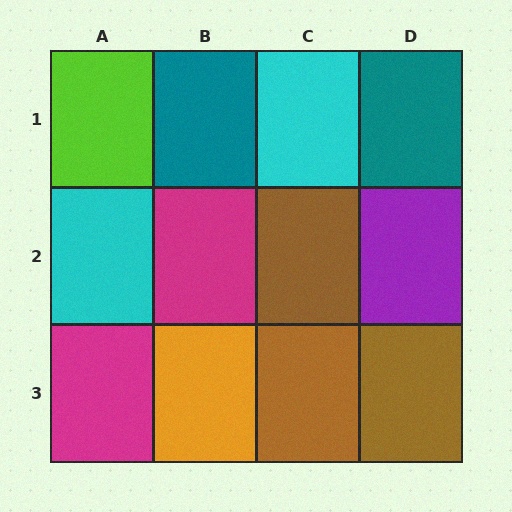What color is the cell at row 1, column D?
Teal.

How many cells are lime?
1 cell is lime.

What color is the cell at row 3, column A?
Magenta.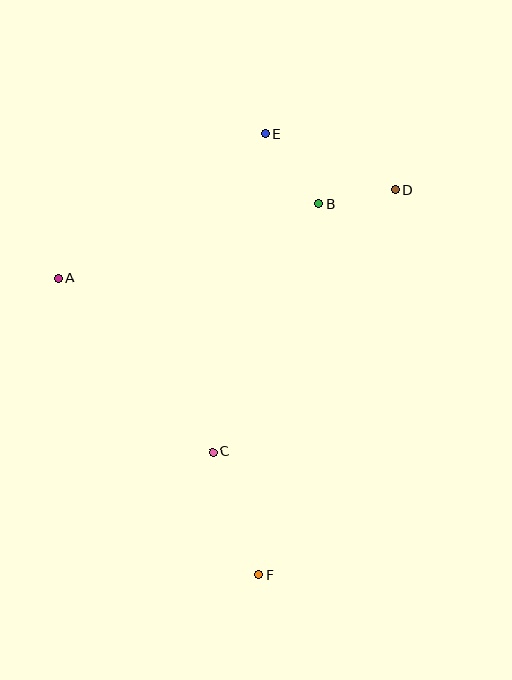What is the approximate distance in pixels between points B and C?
The distance between B and C is approximately 270 pixels.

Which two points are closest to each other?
Points B and D are closest to each other.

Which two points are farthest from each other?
Points E and F are farthest from each other.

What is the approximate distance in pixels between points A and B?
The distance between A and B is approximately 271 pixels.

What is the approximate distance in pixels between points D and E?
The distance between D and E is approximately 141 pixels.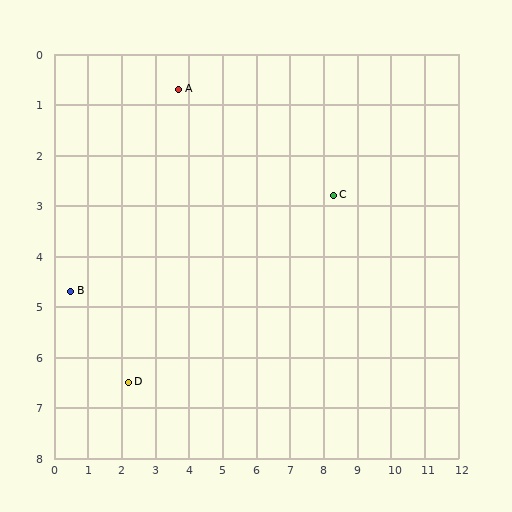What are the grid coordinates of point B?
Point B is at approximately (0.5, 4.7).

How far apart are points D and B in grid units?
Points D and B are about 2.5 grid units apart.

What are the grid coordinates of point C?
Point C is at approximately (8.3, 2.8).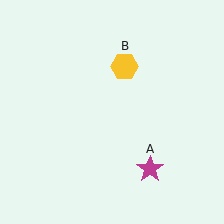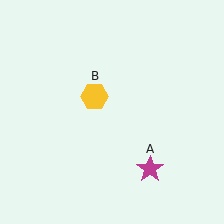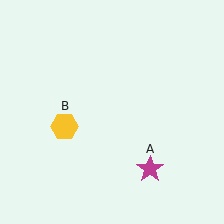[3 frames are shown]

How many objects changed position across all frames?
1 object changed position: yellow hexagon (object B).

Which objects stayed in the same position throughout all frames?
Magenta star (object A) remained stationary.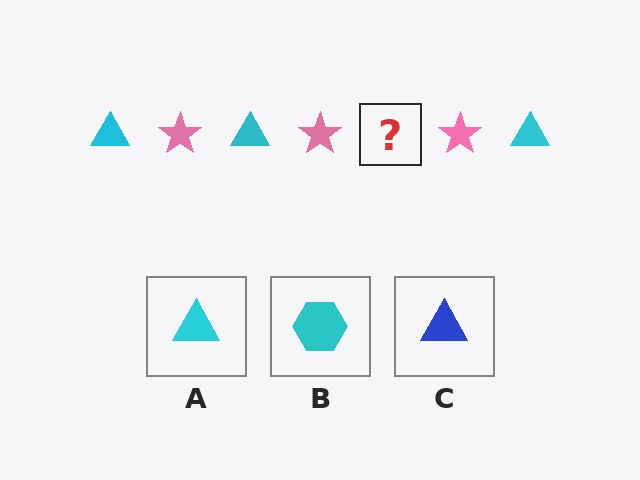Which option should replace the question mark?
Option A.